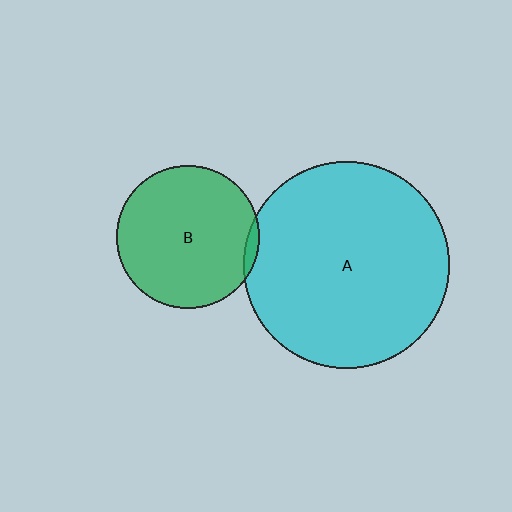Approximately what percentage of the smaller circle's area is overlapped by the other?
Approximately 5%.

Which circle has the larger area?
Circle A (cyan).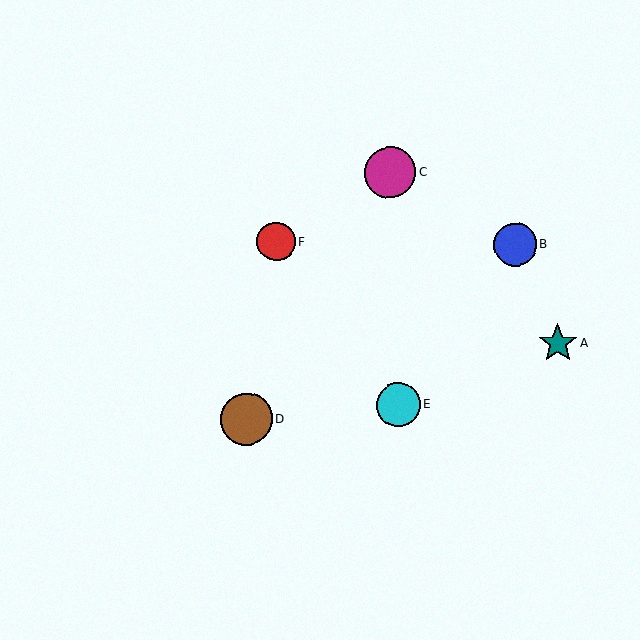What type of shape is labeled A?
Shape A is a teal star.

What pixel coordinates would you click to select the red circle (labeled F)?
Click at (276, 242) to select the red circle F.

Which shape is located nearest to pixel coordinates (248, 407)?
The brown circle (labeled D) at (246, 419) is nearest to that location.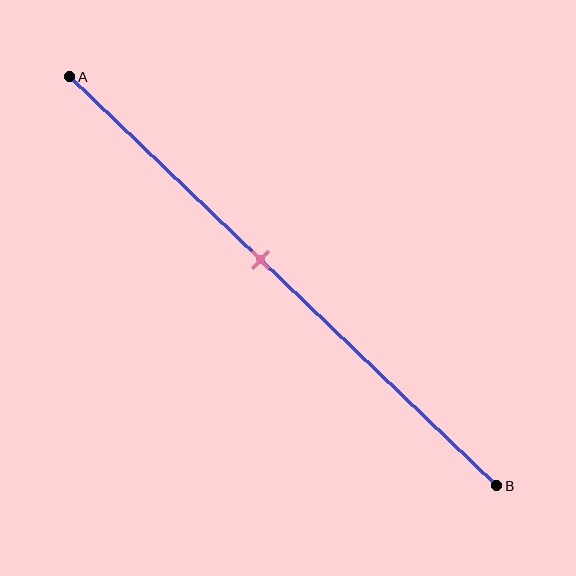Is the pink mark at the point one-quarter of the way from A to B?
No, the mark is at about 45% from A, not at the 25% one-quarter point.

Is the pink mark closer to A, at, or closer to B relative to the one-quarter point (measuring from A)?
The pink mark is closer to point B than the one-quarter point of segment AB.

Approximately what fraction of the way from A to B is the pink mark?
The pink mark is approximately 45% of the way from A to B.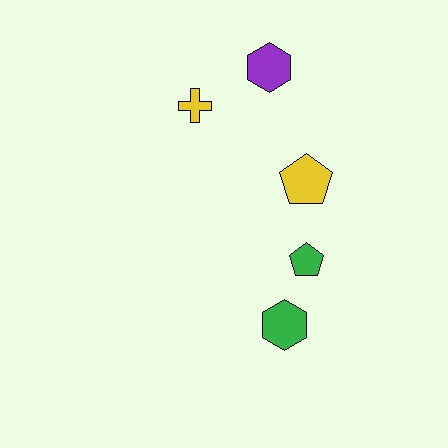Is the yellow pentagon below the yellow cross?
Yes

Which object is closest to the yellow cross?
The purple hexagon is closest to the yellow cross.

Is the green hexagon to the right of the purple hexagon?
Yes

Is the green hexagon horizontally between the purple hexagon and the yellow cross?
No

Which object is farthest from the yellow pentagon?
The green hexagon is farthest from the yellow pentagon.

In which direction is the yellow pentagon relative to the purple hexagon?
The yellow pentagon is below the purple hexagon.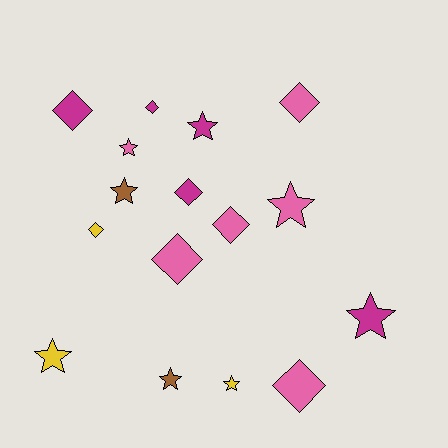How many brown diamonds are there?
There are no brown diamonds.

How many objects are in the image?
There are 16 objects.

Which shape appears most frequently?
Star, with 8 objects.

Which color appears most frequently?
Pink, with 6 objects.